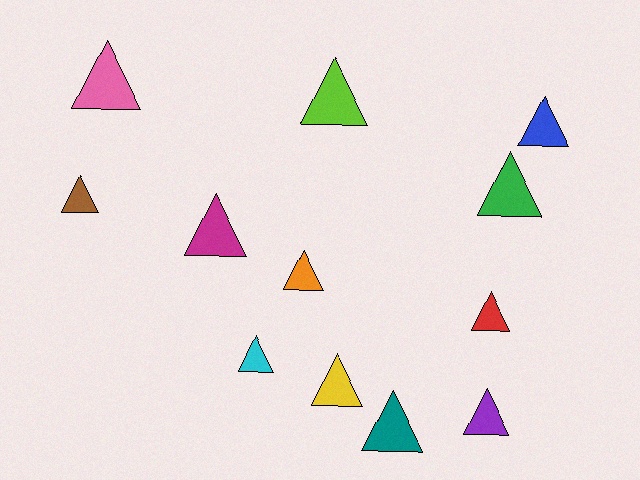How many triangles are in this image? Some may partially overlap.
There are 12 triangles.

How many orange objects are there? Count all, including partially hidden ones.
There is 1 orange object.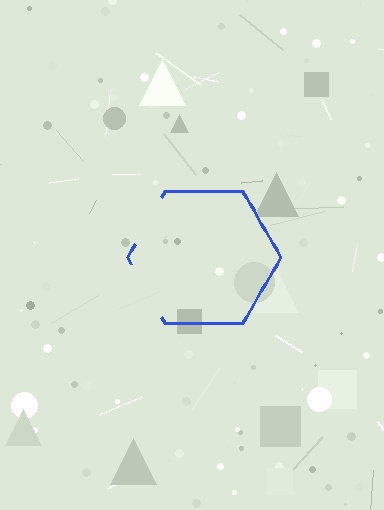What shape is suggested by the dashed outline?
The dashed outline suggests a hexagon.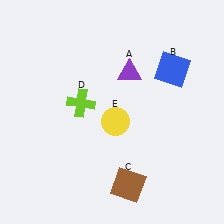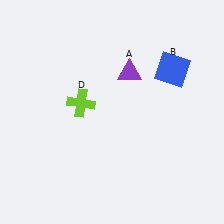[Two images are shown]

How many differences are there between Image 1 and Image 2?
There are 2 differences between the two images.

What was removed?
The yellow circle (E), the brown square (C) were removed in Image 2.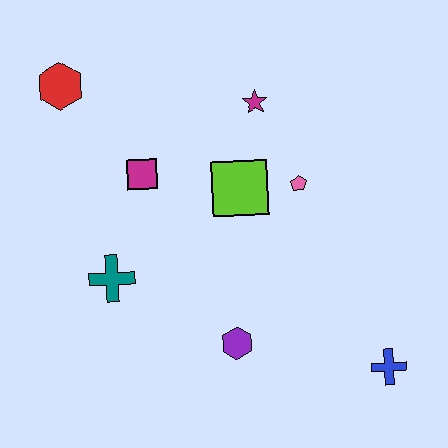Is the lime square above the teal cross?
Yes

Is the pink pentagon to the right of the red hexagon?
Yes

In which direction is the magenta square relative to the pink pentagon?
The magenta square is to the left of the pink pentagon.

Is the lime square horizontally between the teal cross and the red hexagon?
No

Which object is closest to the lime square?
The pink pentagon is closest to the lime square.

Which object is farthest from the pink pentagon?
The red hexagon is farthest from the pink pentagon.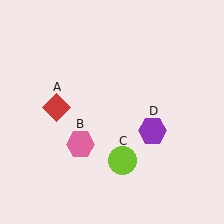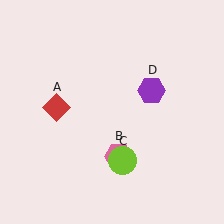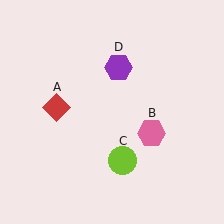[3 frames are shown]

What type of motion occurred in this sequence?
The pink hexagon (object B), purple hexagon (object D) rotated counterclockwise around the center of the scene.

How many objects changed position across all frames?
2 objects changed position: pink hexagon (object B), purple hexagon (object D).